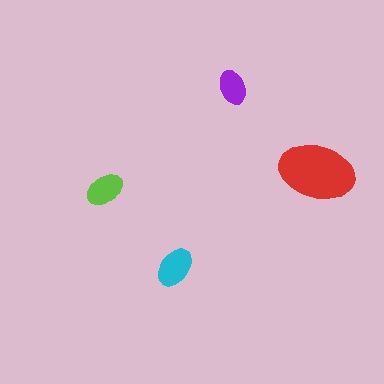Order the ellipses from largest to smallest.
the red one, the cyan one, the lime one, the purple one.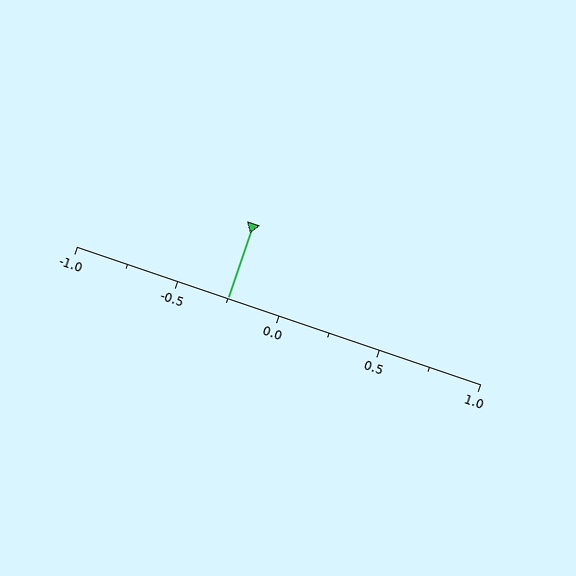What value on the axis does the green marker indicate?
The marker indicates approximately -0.25.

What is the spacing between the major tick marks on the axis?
The major ticks are spaced 0.5 apart.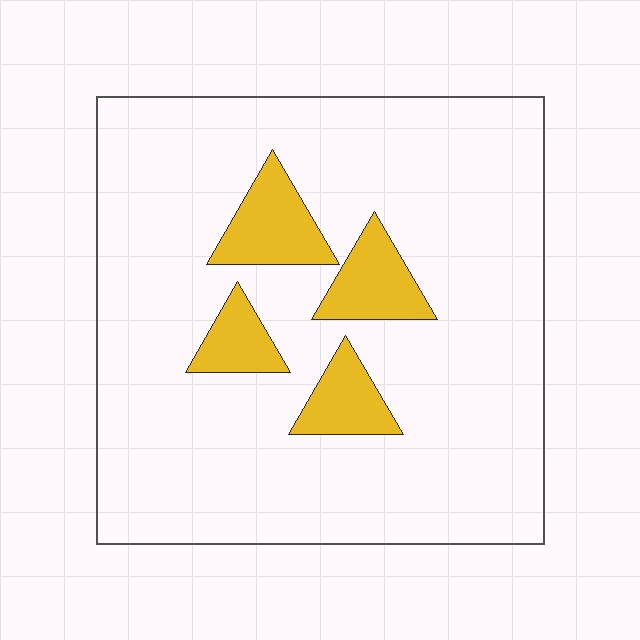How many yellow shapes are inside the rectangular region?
4.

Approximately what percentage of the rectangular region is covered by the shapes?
Approximately 15%.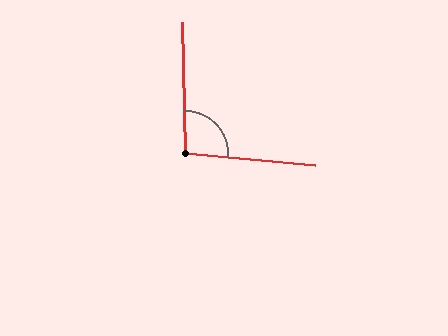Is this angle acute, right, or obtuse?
It is obtuse.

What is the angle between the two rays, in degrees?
Approximately 96 degrees.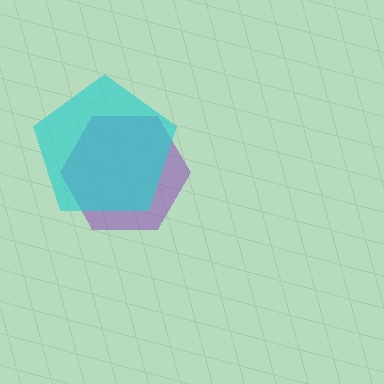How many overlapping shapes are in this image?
There are 2 overlapping shapes in the image.